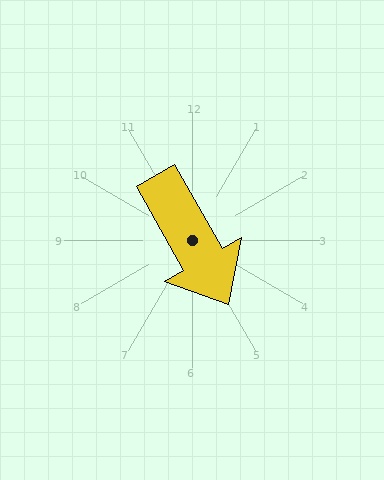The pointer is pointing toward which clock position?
Roughly 5 o'clock.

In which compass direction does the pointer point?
Southeast.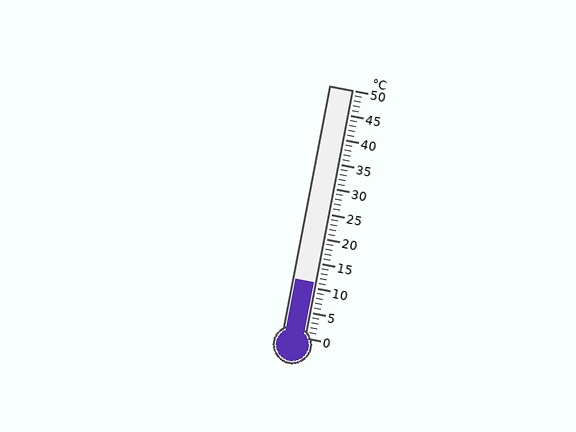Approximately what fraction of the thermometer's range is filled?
The thermometer is filled to approximately 20% of its range.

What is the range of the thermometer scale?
The thermometer scale ranges from 0°C to 50°C.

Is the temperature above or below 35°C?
The temperature is below 35°C.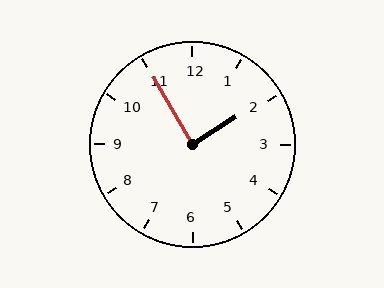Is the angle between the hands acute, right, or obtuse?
It is right.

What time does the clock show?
1:55.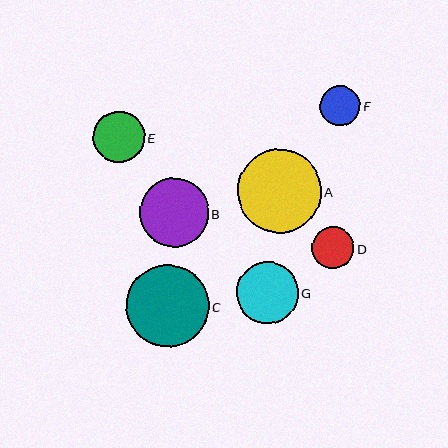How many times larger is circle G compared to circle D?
Circle G is approximately 1.5 times the size of circle D.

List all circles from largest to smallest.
From largest to smallest: A, C, B, G, E, D, F.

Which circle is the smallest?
Circle F is the smallest with a size of approximately 40 pixels.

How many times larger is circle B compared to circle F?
Circle B is approximately 1.7 times the size of circle F.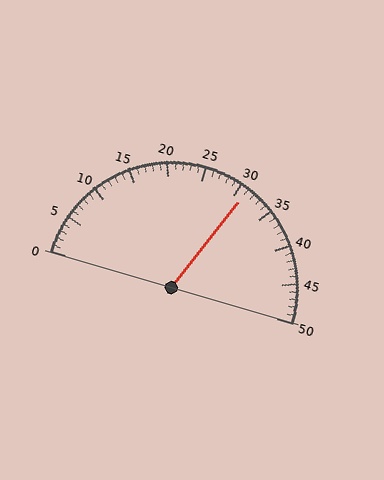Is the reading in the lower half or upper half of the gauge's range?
The reading is in the upper half of the range (0 to 50).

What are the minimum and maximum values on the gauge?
The gauge ranges from 0 to 50.